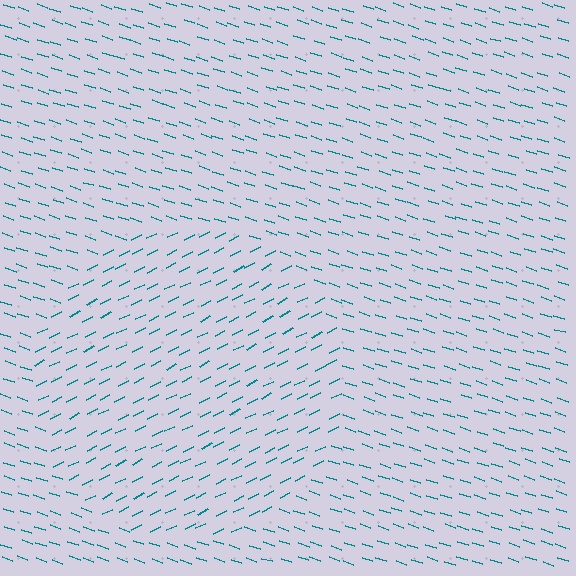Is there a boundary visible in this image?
Yes, there is a texture boundary formed by a change in line orientation.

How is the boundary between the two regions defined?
The boundary is defined purely by a change in line orientation (approximately 45 degrees difference). All lines are the same color and thickness.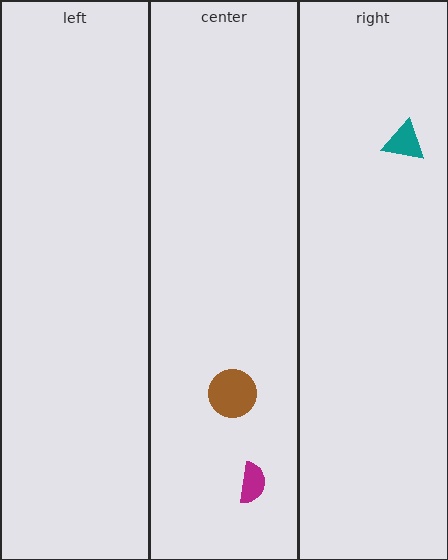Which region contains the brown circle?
The center region.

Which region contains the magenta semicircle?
The center region.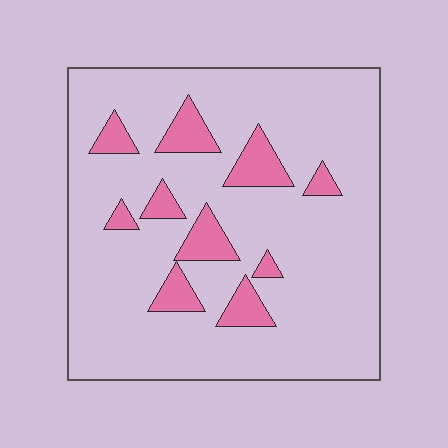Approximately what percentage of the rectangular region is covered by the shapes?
Approximately 15%.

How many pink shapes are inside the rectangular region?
10.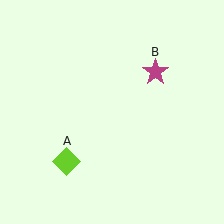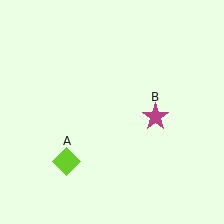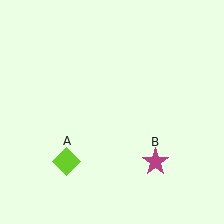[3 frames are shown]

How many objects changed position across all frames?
1 object changed position: magenta star (object B).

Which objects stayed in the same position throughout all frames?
Lime diamond (object A) remained stationary.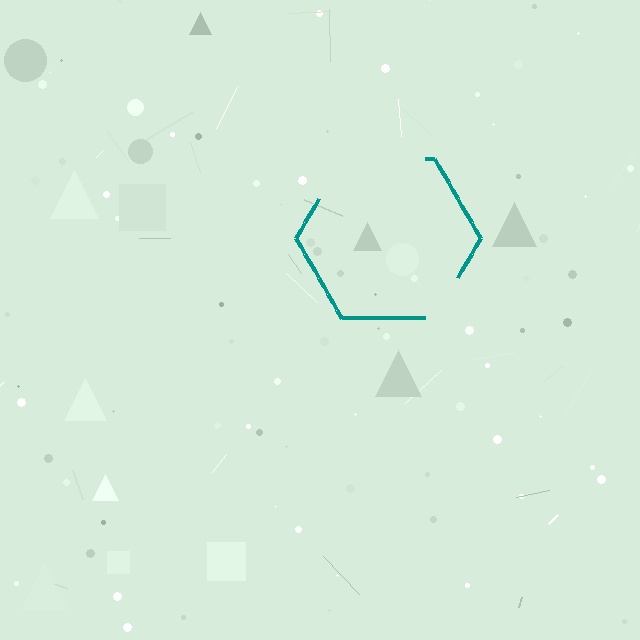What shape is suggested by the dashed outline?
The dashed outline suggests a hexagon.